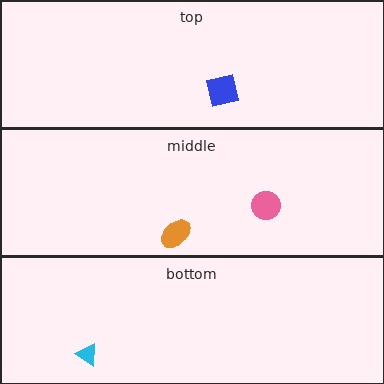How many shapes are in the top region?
1.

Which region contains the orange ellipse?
The middle region.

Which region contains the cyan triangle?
The bottom region.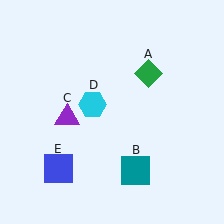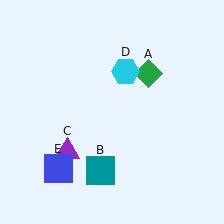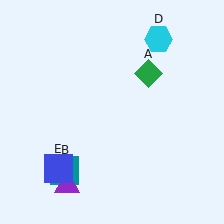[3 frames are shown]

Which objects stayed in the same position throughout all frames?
Green diamond (object A) and blue square (object E) remained stationary.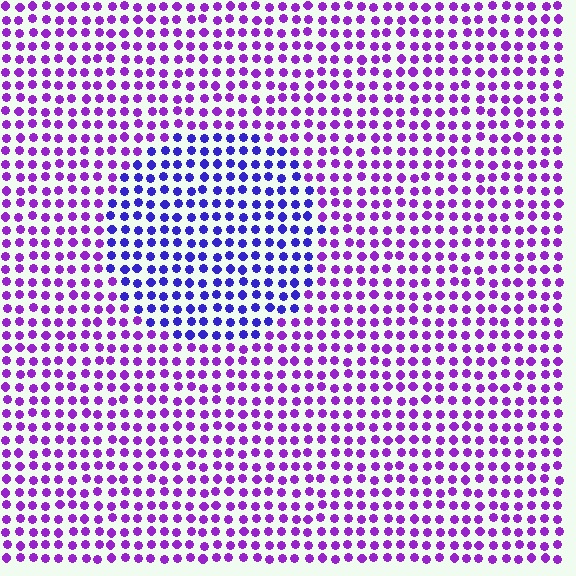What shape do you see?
I see a circle.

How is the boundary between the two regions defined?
The boundary is defined purely by a slight shift in hue (about 37 degrees). Spacing, size, and orientation are identical on both sides.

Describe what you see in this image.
The image is filled with small purple elements in a uniform arrangement. A circle-shaped region is visible where the elements are tinted to a slightly different hue, forming a subtle color boundary.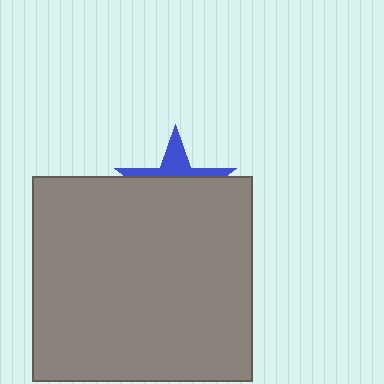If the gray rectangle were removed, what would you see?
You would see the complete blue star.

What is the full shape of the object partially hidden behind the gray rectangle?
The partially hidden object is a blue star.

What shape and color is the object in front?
The object in front is a gray rectangle.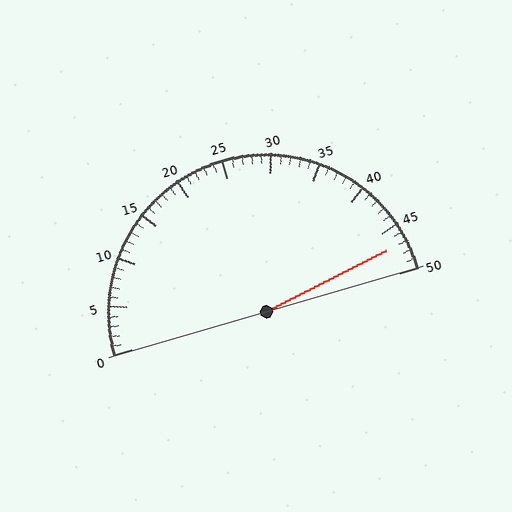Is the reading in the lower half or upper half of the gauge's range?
The reading is in the upper half of the range (0 to 50).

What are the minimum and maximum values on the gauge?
The gauge ranges from 0 to 50.